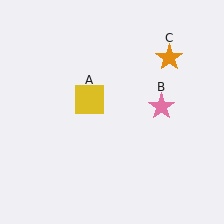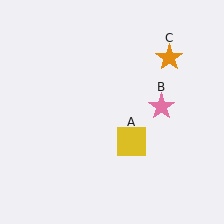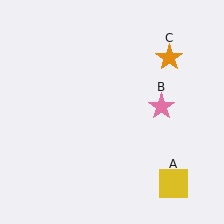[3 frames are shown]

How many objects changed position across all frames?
1 object changed position: yellow square (object A).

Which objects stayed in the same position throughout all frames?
Pink star (object B) and orange star (object C) remained stationary.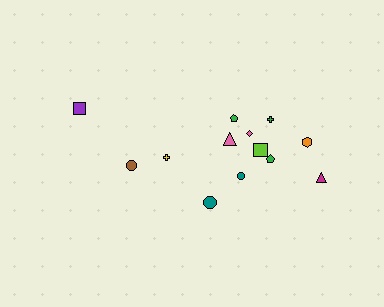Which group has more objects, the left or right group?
The right group.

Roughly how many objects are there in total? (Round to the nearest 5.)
Roughly 15 objects in total.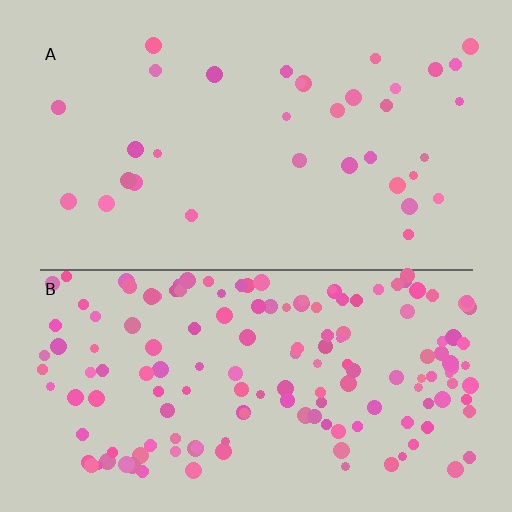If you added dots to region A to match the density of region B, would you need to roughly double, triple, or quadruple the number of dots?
Approximately quadruple.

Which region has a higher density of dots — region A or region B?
B (the bottom).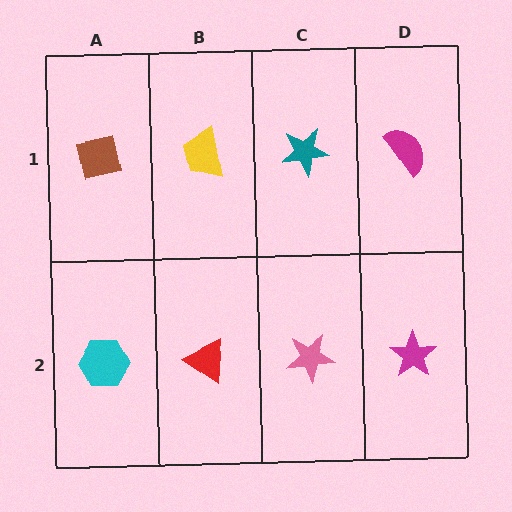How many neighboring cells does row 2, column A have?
2.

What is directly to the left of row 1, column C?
A yellow trapezoid.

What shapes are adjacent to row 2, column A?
A brown square (row 1, column A), a red triangle (row 2, column B).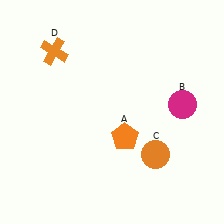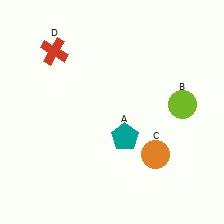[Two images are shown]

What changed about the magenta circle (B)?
In Image 1, B is magenta. In Image 2, it changed to lime.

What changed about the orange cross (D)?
In Image 1, D is orange. In Image 2, it changed to red.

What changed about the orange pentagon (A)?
In Image 1, A is orange. In Image 2, it changed to teal.